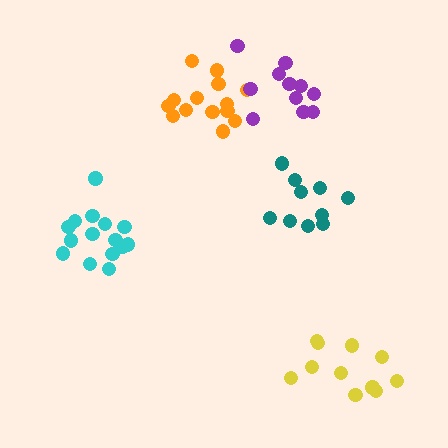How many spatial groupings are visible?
There are 5 spatial groupings.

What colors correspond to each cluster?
The clusters are colored: cyan, orange, yellow, teal, purple.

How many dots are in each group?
Group 1: 15 dots, Group 2: 14 dots, Group 3: 11 dots, Group 4: 10 dots, Group 5: 11 dots (61 total).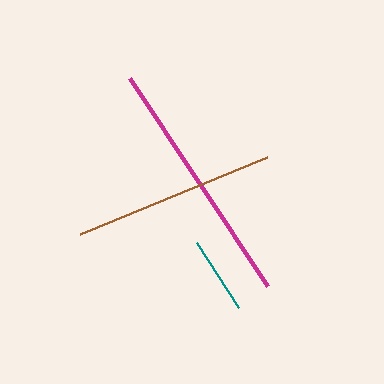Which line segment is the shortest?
The teal line is the shortest at approximately 77 pixels.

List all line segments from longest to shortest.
From longest to shortest: magenta, brown, teal.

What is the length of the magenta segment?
The magenta segment is approximately 249 pixels long.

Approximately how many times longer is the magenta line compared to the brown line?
The magenta line is approximately 1.2 times the length of the brown line.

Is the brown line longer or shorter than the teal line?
The brown line is longer than the teal line.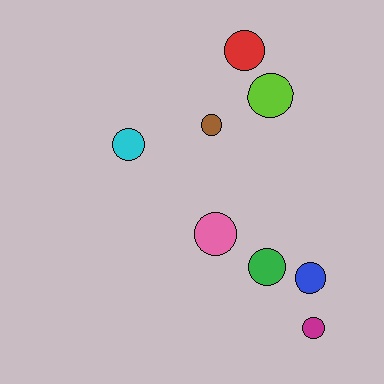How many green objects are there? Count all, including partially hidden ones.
There is 1 green object.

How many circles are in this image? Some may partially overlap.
There are 8 circles.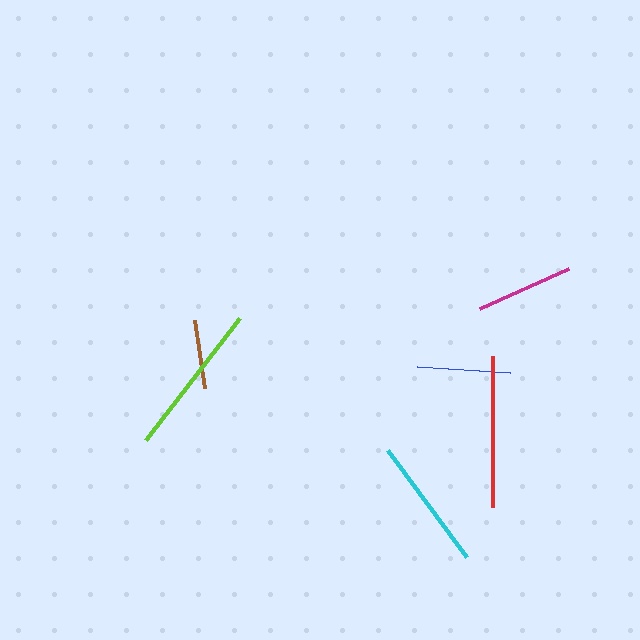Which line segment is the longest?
The lime line is the longest at approximately 154 pixels.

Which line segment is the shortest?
The brown line is the shortest at approximately 69 pixels.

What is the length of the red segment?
The red segment is approximately 151 pixels long.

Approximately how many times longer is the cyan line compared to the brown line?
The cyan line is approximately 1.9 times the length of the brown line.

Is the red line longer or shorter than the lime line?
The lime line is longer than the red line.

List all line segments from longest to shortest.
From longest to shortest: lime, red, cyan, magenta, blue, brown.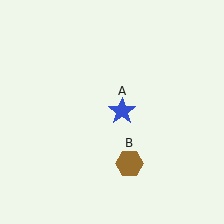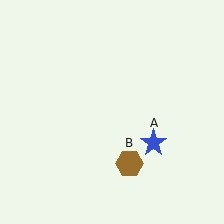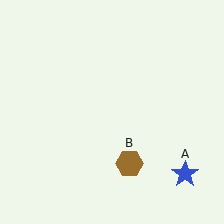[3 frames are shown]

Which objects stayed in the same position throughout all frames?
Brown hexagon (object B) remained stationary.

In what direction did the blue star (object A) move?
The blue star (object A) moved down and to the right.